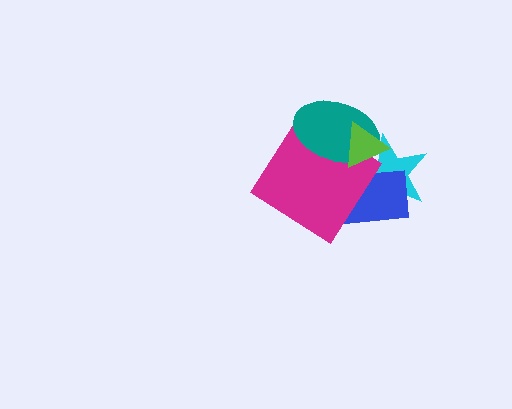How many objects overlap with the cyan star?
4 objects overlap with the cyan star.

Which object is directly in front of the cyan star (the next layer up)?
The blue rectangle is directly in front of the cyan star.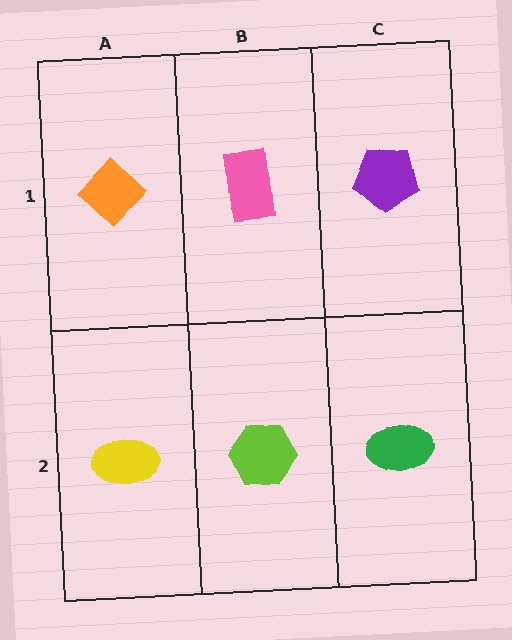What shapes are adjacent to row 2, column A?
An orange diamond (row 1, column A), a lime hexagon (row 2, column B).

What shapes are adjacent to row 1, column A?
A yellow ellipse (row 2, column A), a pink rectangle (row 1, column B).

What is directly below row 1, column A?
A yellow ellipse.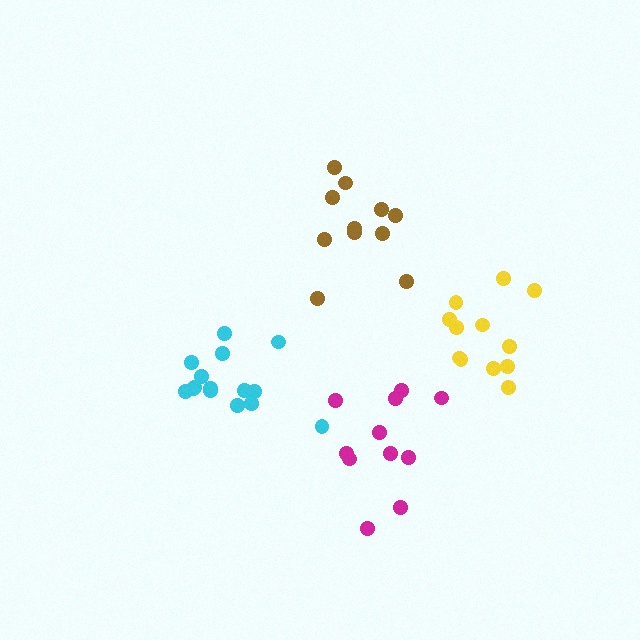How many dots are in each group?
Group 1: 12 dots, Group 2: 11 dots, Group 3: 11 dots, Group 4: 15 dots (49 total).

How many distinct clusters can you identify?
There are 4 distinct clusters.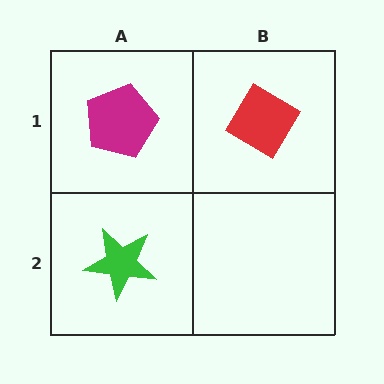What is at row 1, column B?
A red diamond.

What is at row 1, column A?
A magenta pentagon.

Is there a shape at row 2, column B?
No, that cell is empty.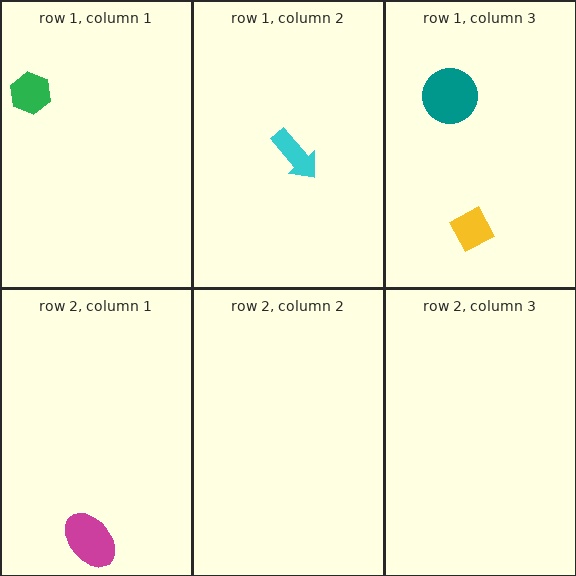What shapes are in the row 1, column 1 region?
The green hexagon.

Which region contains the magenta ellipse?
The row 2, column 1 region.